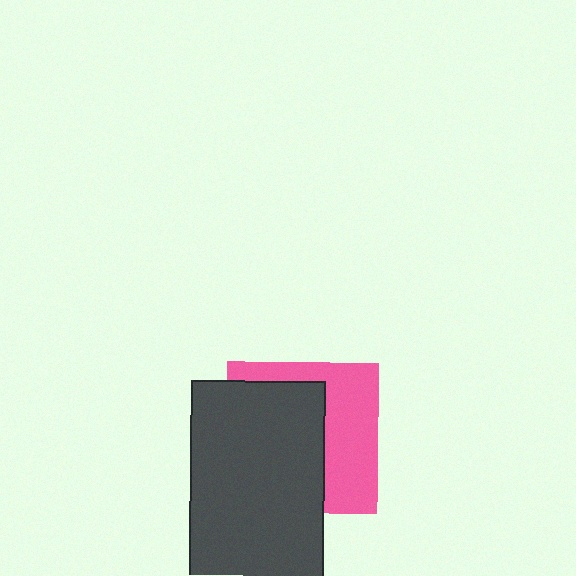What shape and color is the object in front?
The object in front is a dark gray rectangle.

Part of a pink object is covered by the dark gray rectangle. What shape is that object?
It is a square.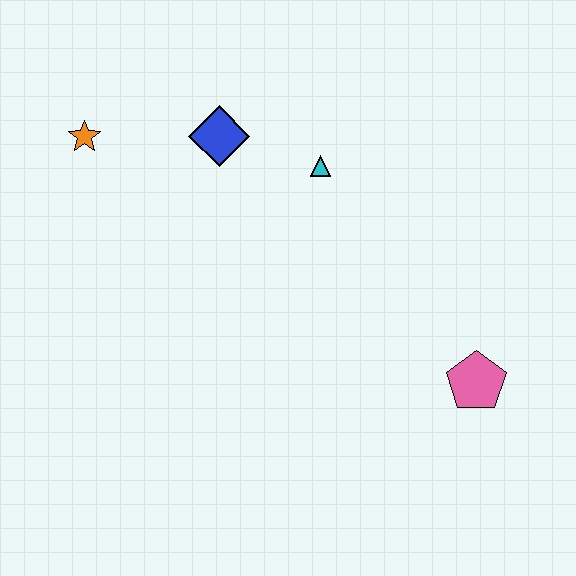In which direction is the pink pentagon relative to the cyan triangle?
The pink pentagon is below the cyan triangle.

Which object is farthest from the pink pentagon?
The orange star is farthest from the pink pentagon.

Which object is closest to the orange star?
The blue diamond is closest to the orange star.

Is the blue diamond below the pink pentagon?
No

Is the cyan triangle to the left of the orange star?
No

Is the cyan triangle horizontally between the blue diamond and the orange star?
No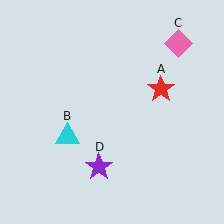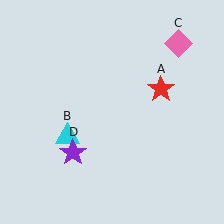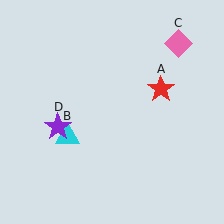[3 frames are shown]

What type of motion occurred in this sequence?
The purple star (object D) rotated clockwise around the center of the scene.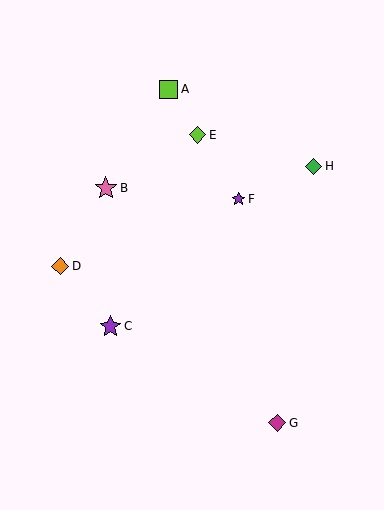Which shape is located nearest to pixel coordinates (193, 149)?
The lime diamond (labeled E) at (198, 135) is nearest to that location.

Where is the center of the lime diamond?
The center of the lime diamond is at (198, 135).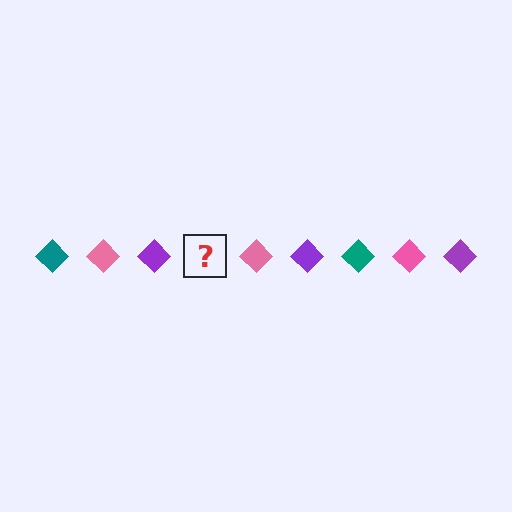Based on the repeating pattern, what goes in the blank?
The blank should be a teal diamond.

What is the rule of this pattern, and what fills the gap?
The rule is that the pattern cycles through teal, pink, purple diamonds. The gap should be filled with a teal diamond.